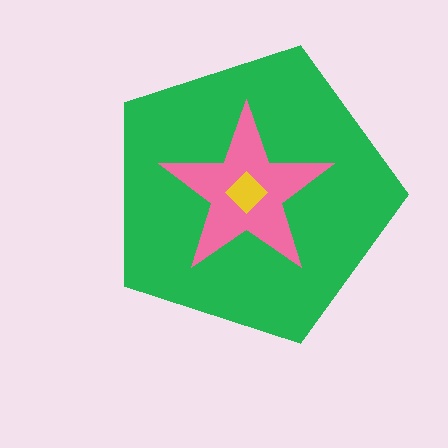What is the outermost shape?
The green pentagon.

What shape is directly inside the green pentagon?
The pink star.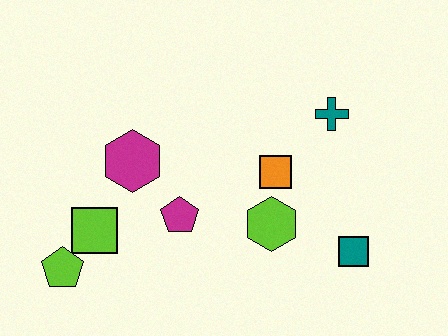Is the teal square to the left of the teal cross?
No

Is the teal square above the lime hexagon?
No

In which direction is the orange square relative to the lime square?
The orange square is to the right of the lime square.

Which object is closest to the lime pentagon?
The lime square is closest to the lime pentagon.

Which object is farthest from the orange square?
The lime pentagon is farthest from the orange square.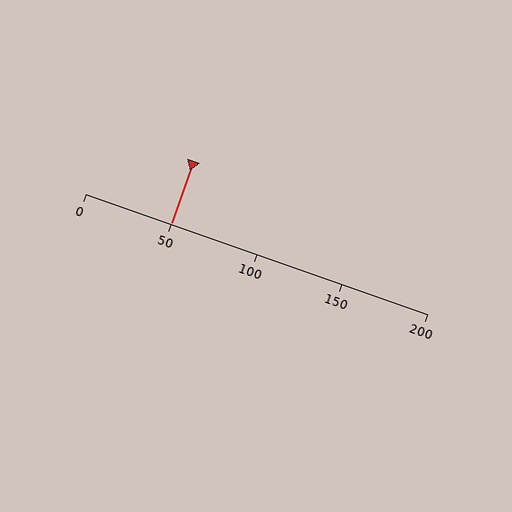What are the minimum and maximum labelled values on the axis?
The axis runs from 0 to 200.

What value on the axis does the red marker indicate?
The marker indicates approximately 50.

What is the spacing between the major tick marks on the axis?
The major ticks are spaced 50 apart.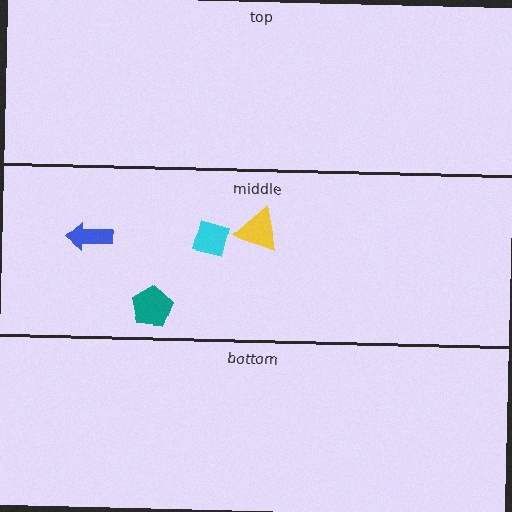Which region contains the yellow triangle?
The middle region.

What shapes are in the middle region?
The teal pentagon, the blue arrow, the yellow triangle, the cyan square.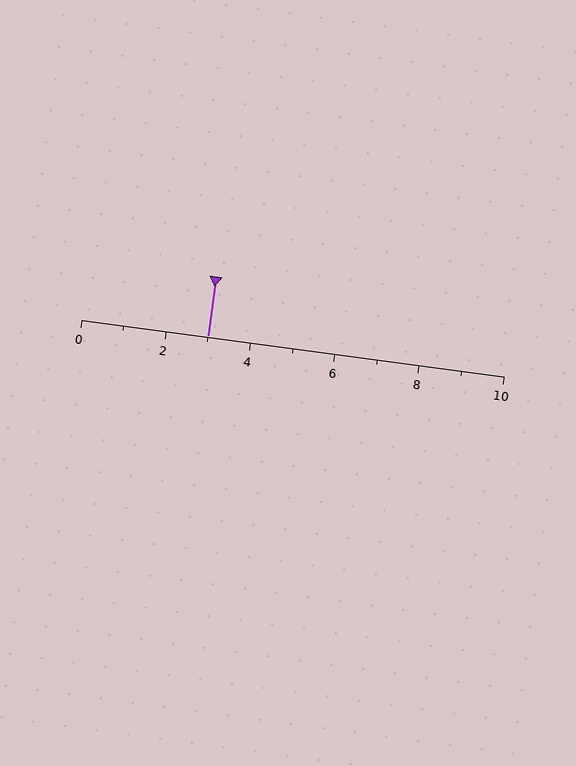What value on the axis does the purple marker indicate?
The marker indicates approximately 3.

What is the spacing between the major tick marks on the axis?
The major ticks are spaced 2 apart.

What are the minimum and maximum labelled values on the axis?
The axis runs from 0 to 10.